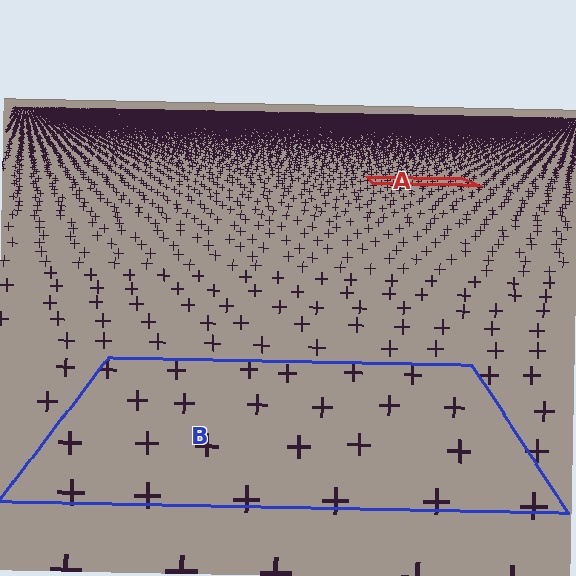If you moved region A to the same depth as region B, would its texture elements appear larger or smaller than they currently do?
They would appear larger. At a closer depth, the same texture elements are projected at a bigger on-screen size.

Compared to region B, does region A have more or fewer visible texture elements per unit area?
Region A has more texture elements per unit area — they are packed more densely because it is farther away.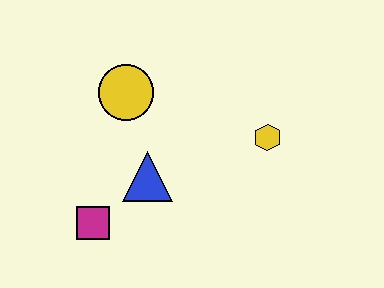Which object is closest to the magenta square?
The blue triangle is closest to the magenta square.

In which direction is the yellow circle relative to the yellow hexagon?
The yellow circle is to the left of the yellow hexagon.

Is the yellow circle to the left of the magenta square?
No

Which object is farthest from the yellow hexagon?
The magenta square is farthest from the yellow hexagon.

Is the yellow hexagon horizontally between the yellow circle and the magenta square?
No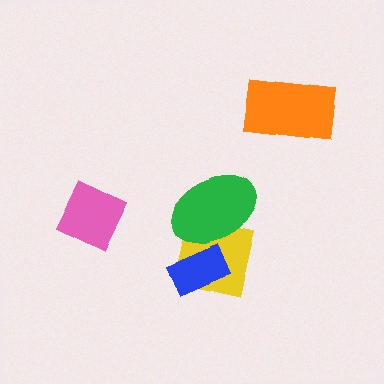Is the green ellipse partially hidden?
Yes, it is partially covered by another shape.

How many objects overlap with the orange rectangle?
0 objects overlap with the orange rectangle.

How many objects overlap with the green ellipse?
2 objects overlap with the green ellipse.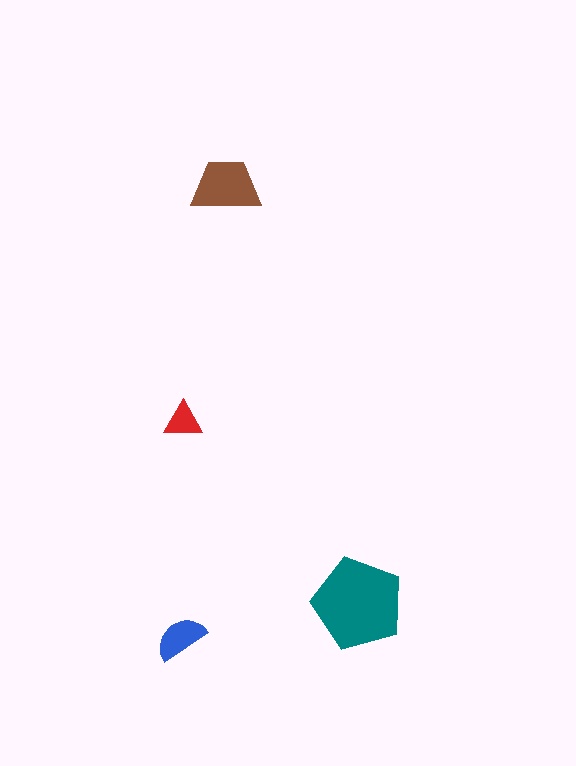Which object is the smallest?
The red triangle.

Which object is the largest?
The teal pentagon.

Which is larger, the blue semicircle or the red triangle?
The blue semicircle.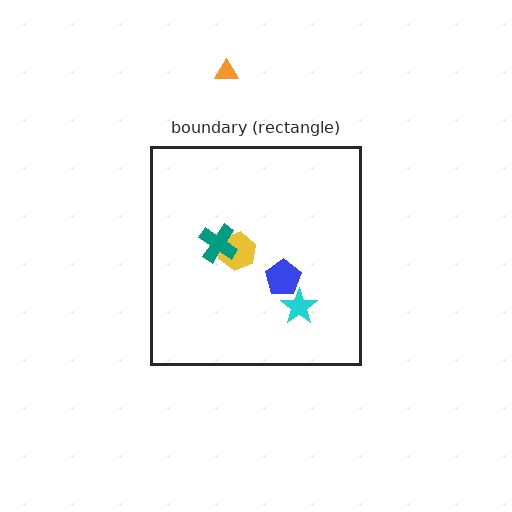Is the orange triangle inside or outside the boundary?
Outside.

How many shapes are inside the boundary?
4 inside, 1 outside.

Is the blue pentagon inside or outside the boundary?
Inside.